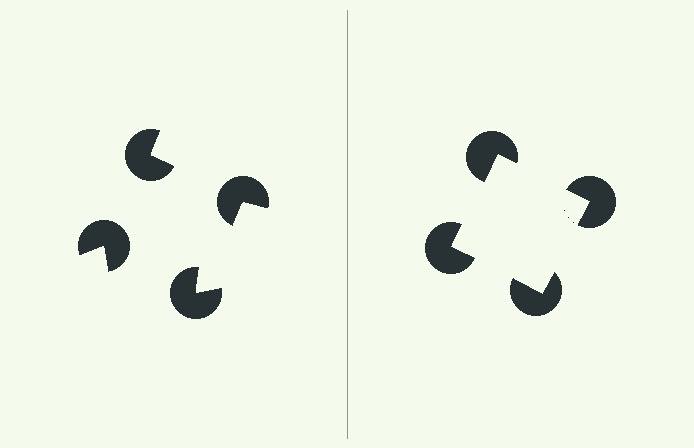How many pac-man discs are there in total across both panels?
8 — 4 on each side.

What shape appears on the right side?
An illusory square.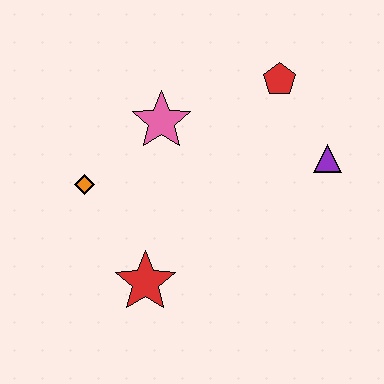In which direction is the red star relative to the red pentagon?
The red star is below the red pentagon.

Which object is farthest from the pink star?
The purple triangle is farthest from the pink star.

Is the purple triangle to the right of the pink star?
Yes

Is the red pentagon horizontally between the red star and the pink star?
No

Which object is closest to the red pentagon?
The purple triangle is closest to the red pentagon.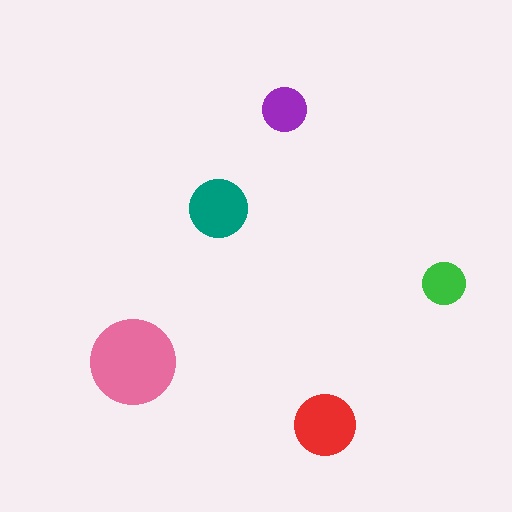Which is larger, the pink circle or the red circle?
The pink one.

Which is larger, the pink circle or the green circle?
The pink one.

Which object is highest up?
The purple circle is topmost.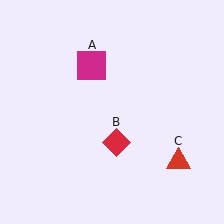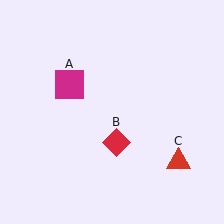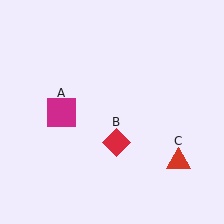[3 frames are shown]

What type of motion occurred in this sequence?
The magenta square (object A) rotated counterclockwise around the center of the scene.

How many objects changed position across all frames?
1 object changed position: magenta square (object A).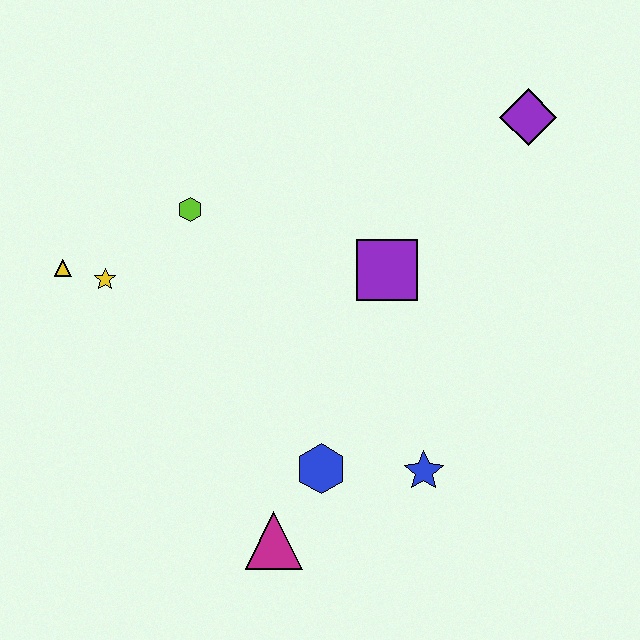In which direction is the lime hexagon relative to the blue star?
The lime hexagon is above the blue star.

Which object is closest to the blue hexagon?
The magenta triangle is closest to the blue hexagon.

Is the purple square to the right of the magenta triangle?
Yes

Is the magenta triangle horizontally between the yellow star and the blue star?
Yes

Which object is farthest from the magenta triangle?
The purple diamond is farthest from the magenta triangle.